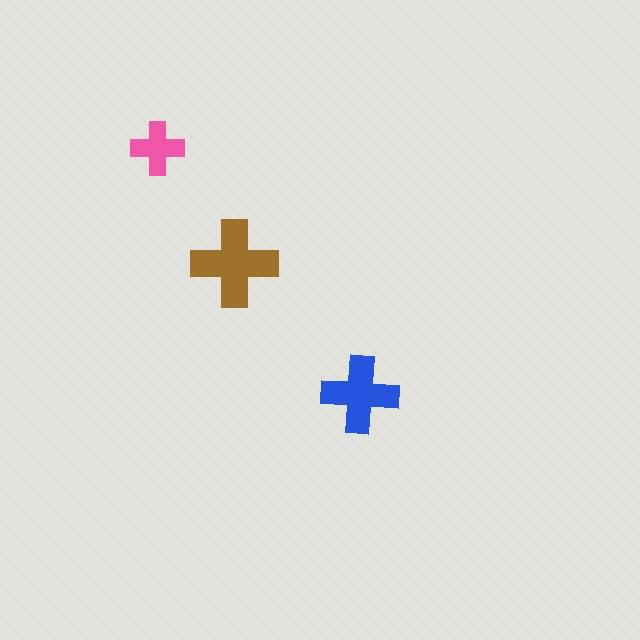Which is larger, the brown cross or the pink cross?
The brown one.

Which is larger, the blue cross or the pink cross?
The blue one.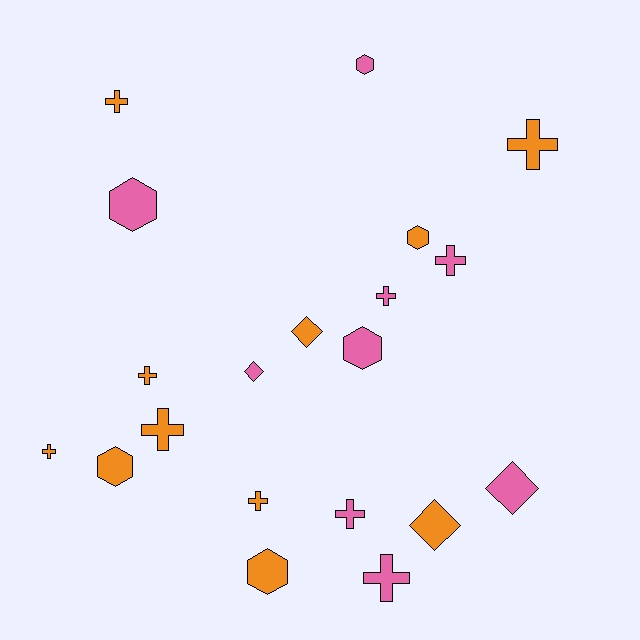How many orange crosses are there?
There are 6 orange crosses.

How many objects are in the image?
There are 20 objects.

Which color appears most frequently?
Orange, with 11 objects.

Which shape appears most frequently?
Cross, with 10 objects.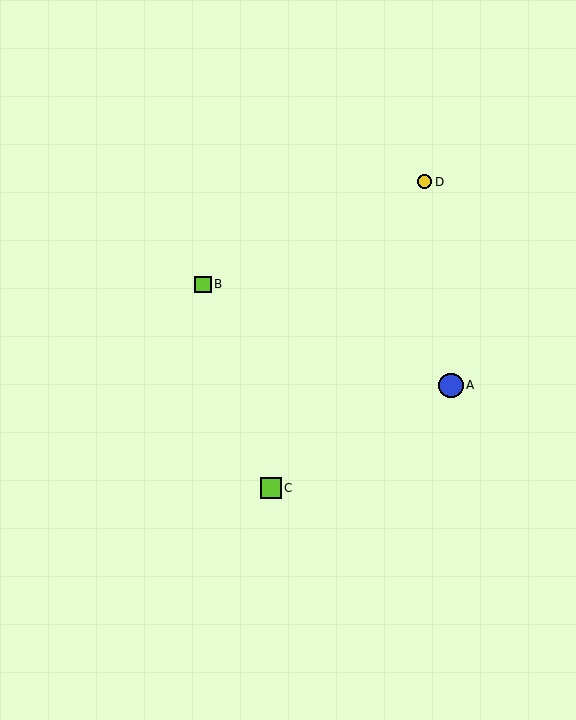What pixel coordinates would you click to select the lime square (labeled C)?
Click at (271, 488) to select the lime square C.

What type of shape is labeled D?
Shape D is a yellow circle.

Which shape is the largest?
The blue circle (labeled A) is the largest.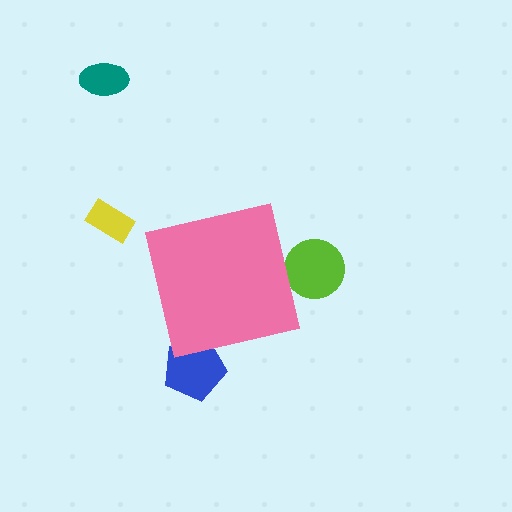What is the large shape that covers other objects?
A pink square.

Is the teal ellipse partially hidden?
No, the teal ellipse is fully visible.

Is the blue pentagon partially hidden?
Yes, the blue pentagon is partially hidden behind the pink square.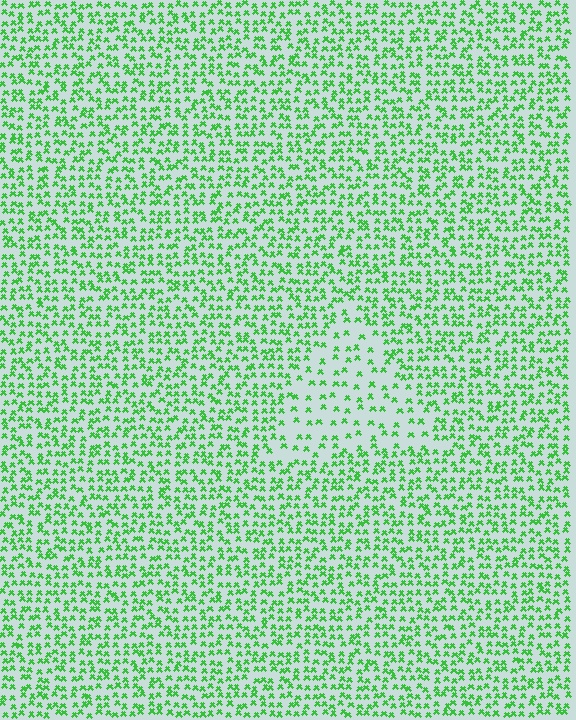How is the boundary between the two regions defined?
The boundary is defined by a change in element density (approximately 2.1x ratio). All elements are the same color, size, and shape.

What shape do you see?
I see a triangle.